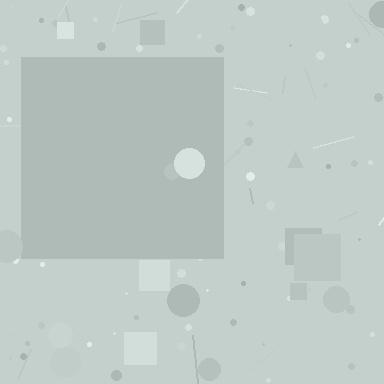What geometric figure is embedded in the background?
A square is embedded in the background.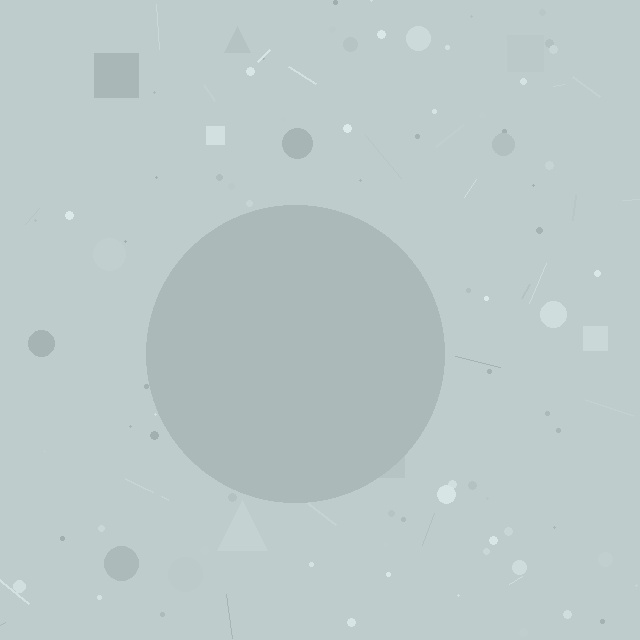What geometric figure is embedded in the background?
A circle is embedded in the background.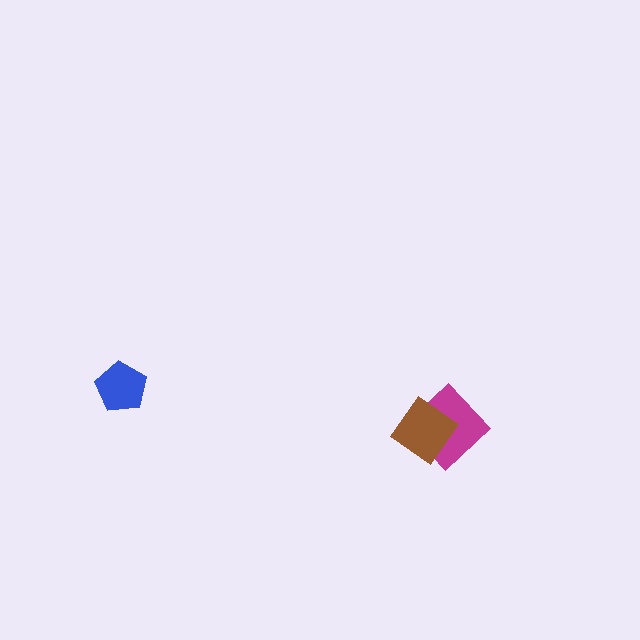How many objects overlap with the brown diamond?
1 object overlaps with the brown diamond.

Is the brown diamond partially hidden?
No, no other shape covers it.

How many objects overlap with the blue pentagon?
0 objects overlap with the blue pentagon.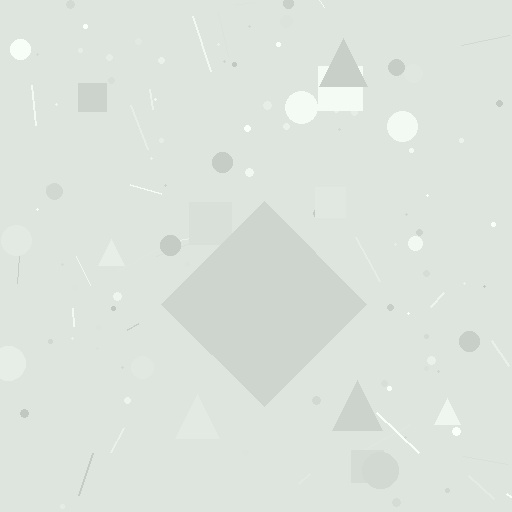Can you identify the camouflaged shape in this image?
The camouflaged shape is a diamond.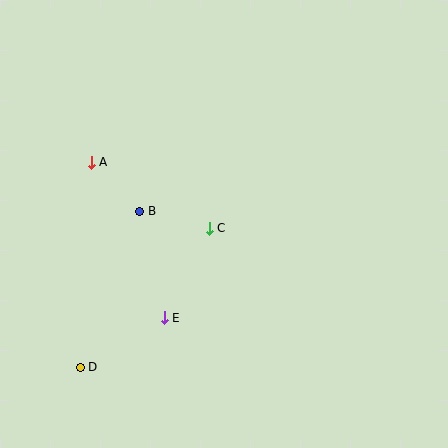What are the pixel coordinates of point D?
Point D is at (80, 368).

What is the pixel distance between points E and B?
The distance between E and B is 109 pixels.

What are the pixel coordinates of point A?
Point A is at (91, 162).